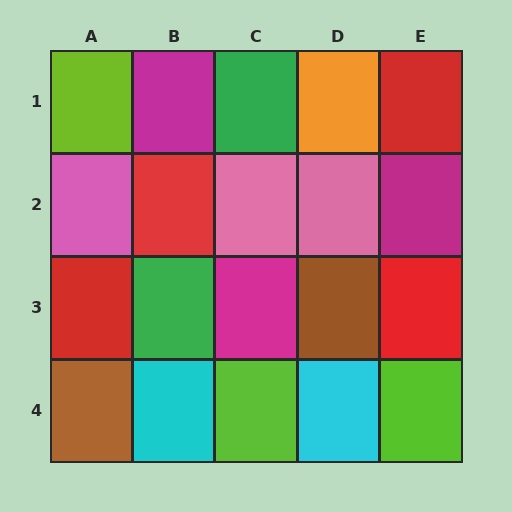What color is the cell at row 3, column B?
Green.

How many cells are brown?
2 cells are brown.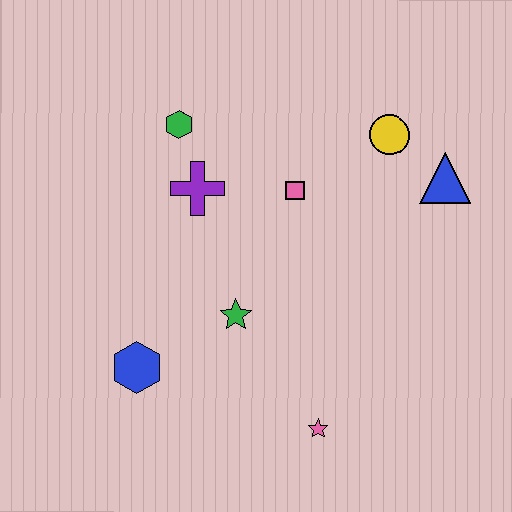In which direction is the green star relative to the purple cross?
The green star is below the purple cross.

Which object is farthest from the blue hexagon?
The blue triangle is farthest from the blue hexagon.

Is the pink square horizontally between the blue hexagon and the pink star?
Yes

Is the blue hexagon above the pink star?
Yes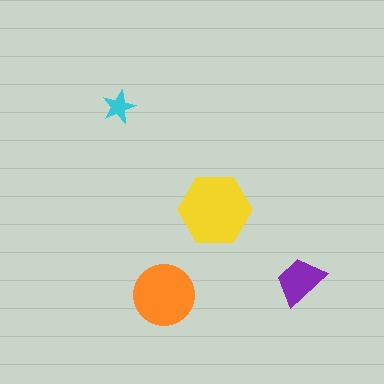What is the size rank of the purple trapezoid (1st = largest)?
3rd.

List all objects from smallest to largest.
The cyan star, the purple trapezoid, the orange circle, the yellow hexagon.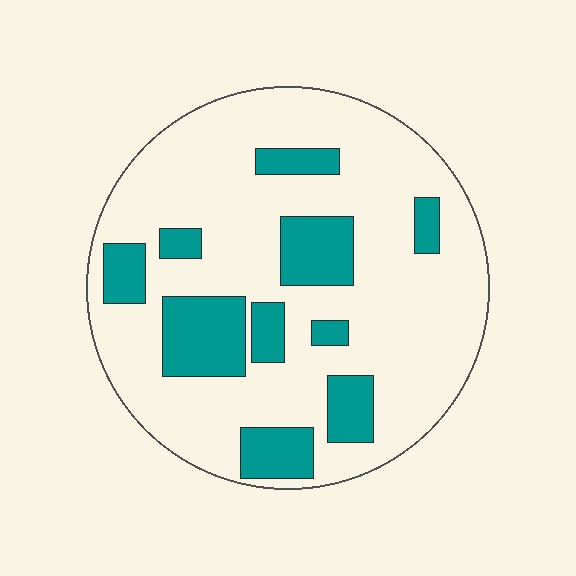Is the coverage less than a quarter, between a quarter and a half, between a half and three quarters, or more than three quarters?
Less than a quarter.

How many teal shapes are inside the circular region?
10.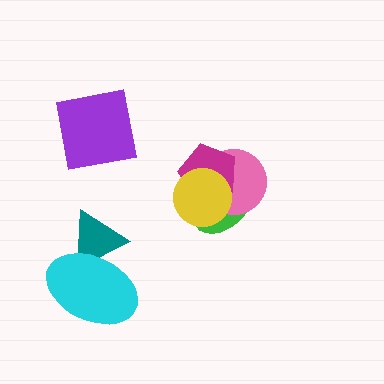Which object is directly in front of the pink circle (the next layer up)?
The magenta pentagon is directly in front of the pink circle.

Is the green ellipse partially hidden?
Yes, it is partially covered by another shape.